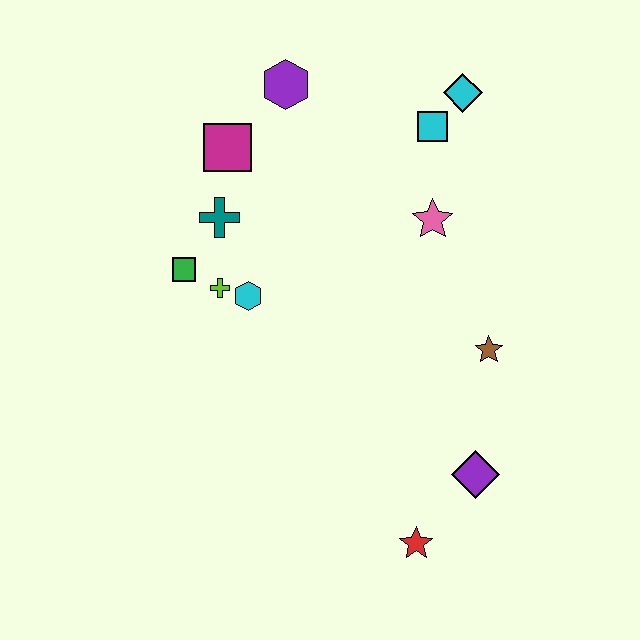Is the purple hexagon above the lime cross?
Yes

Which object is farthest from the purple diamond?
The purple hexagon is farthest from the purple diamond.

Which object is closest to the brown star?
The purple diamond is closest to the brown star.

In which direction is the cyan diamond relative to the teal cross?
The cyan diamond is to the right of the teal cross.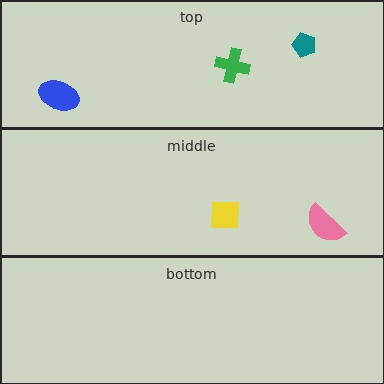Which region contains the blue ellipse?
The top region.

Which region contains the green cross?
The top region.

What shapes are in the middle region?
The pink semicircle, the yellow square.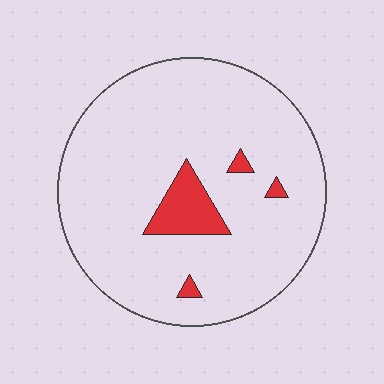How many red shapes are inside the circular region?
4.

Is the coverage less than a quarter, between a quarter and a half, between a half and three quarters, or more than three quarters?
Less than a quarter.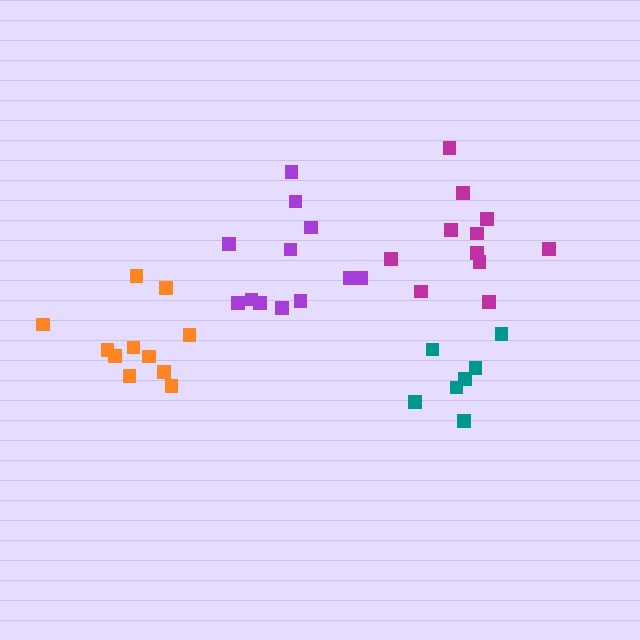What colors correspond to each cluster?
The clusters are colored: purple, orange, teal, magenta.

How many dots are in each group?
Group 1: 12 dots, Group 2: 11 dots, Group 3: 7 dots, Group 4: 11 dots (41 total).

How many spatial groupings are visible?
There are 4 spatial groupings.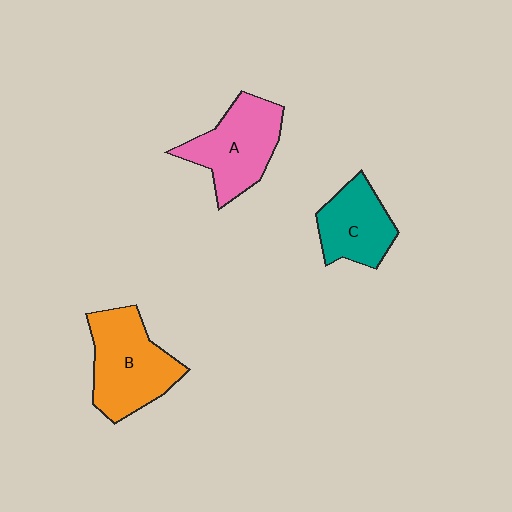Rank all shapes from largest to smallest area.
From largest to smallest: B (orange), A (pink), C (teal).